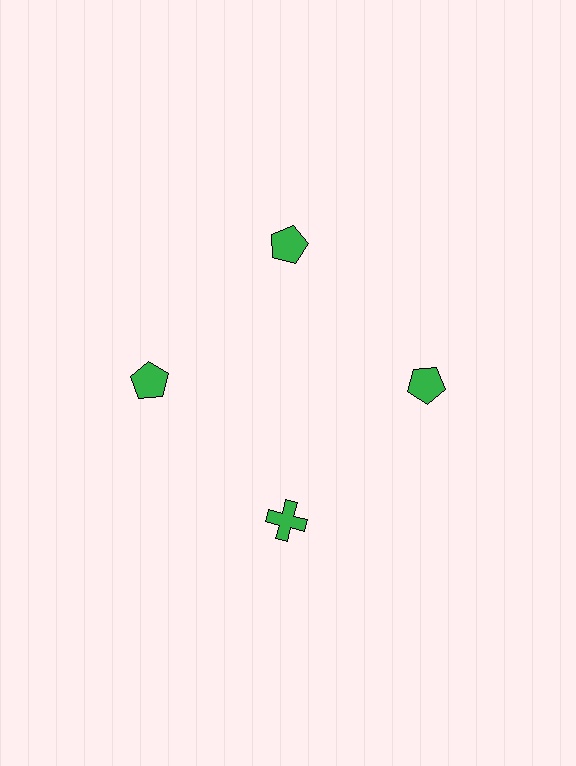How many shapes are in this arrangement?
There are 4 shapes arranged in a ring pattern.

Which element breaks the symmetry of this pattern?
The green cross at roughly the 6 o'clock position breaks the symmetry. All other shapes are green pentagons.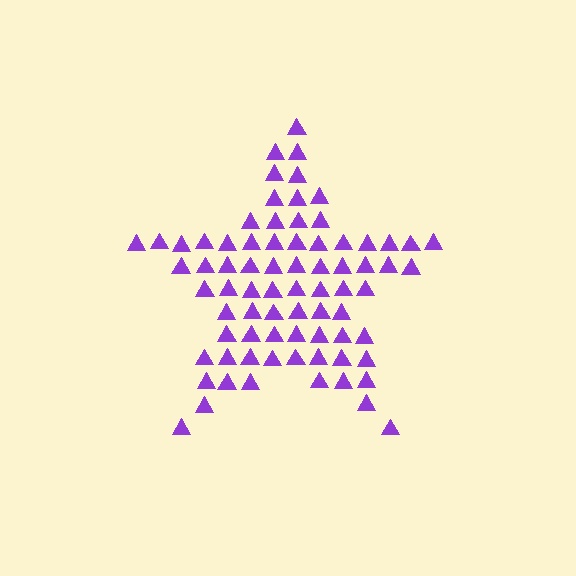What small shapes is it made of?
It is made of small triangles.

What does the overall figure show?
The overall figure shows a star.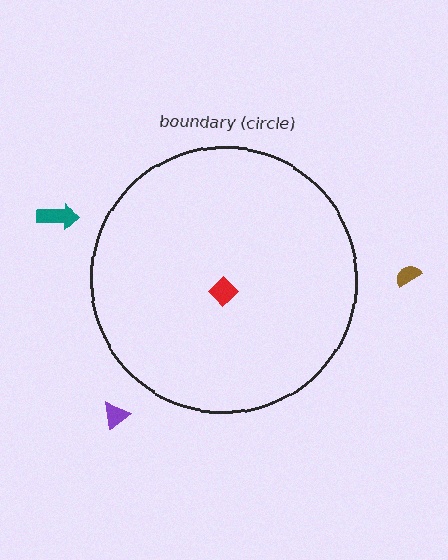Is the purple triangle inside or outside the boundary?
Outside.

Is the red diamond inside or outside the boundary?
Inside.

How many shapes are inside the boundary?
1 inside, 3 outside.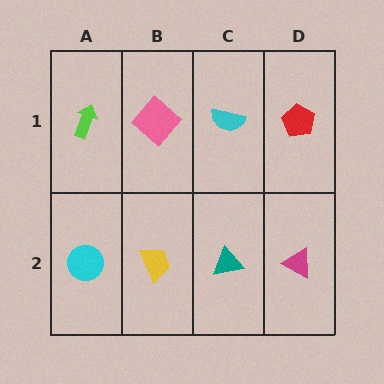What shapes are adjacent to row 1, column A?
A cyan circle (row 2, column A), a pink diamond (row 1, column B).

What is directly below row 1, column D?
A magenta triangle.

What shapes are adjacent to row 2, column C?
A cyan semicircle (row 1, column C), a yellow trapezoid (row 2, column B), a magenta triangle (row 2, column D).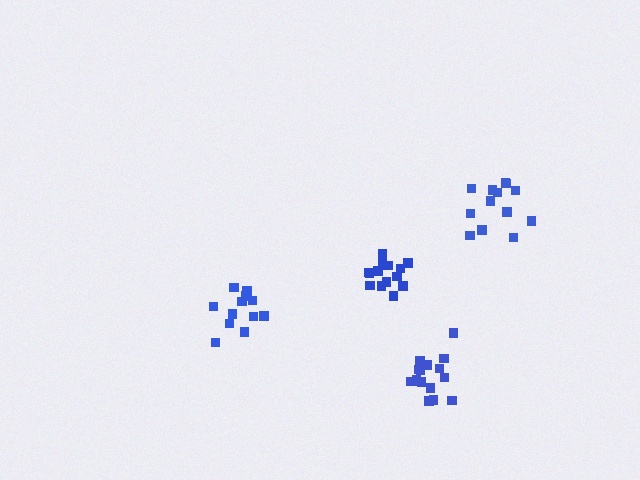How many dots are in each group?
Group 1: 14 dots, Group 2: 12 dots, Group 3: 13 dots, Group 4: 16 dots (55 total).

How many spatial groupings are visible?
There are 4 spatial groupings.